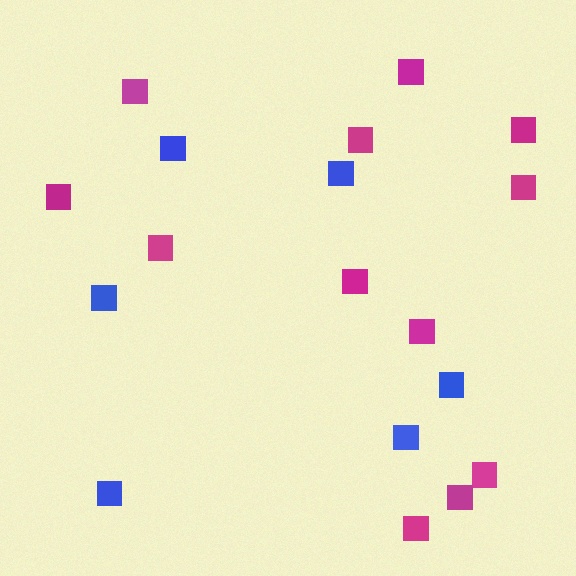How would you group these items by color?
There are 2 groups: one group of blue squares (6) and one group of magenta squares (12).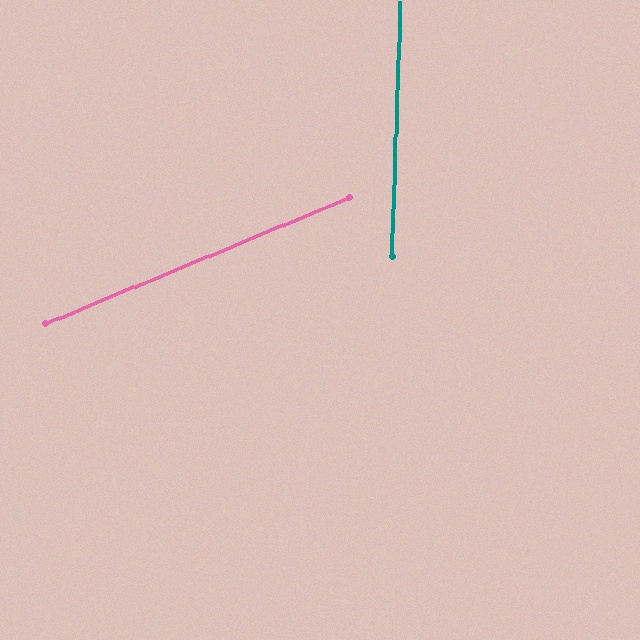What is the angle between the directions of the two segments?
Approximately 66 degrees.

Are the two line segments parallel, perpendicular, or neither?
Neither parallel nor perpendicular — they differ by about 66°.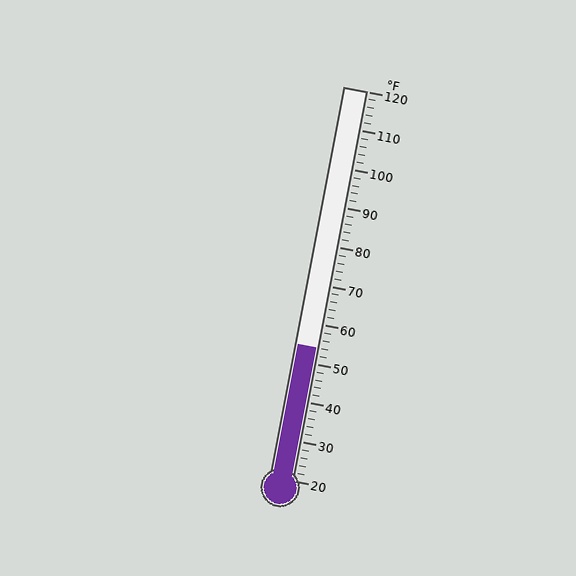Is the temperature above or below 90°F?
The temperature is below 90°F.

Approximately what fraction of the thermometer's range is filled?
The thermometer is filled to approximately 35% of its range.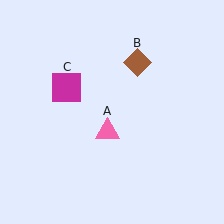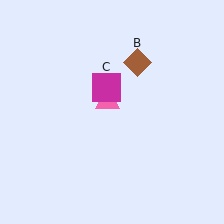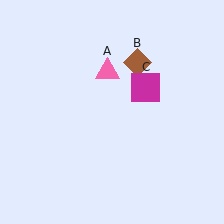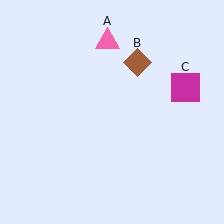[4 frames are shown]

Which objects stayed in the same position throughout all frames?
Brown diamond (object B) remained stationary.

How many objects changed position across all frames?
2 objects changed position: pink triangle (object A), magenta square (object C).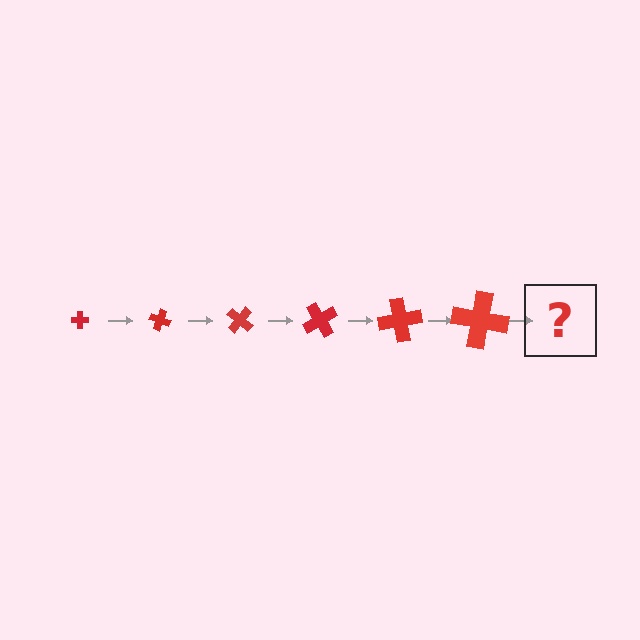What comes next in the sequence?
The next element should be a cross, larger than the previous one and rotated 120 degrees from the start.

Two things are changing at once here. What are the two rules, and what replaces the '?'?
The two rules are that the cross grows larger each step and it rotates 20 degrees each step. The '?' should be a cross, larger than the previous one and rotated 120 degrees from the start.